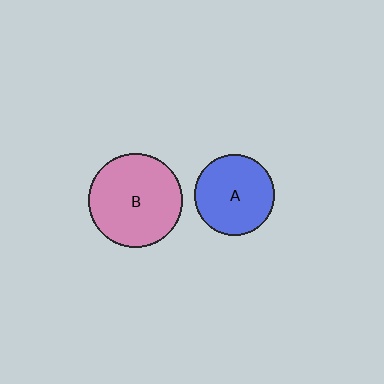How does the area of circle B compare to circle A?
Approximately 1.4 times.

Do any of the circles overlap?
No, none of the circles overlap.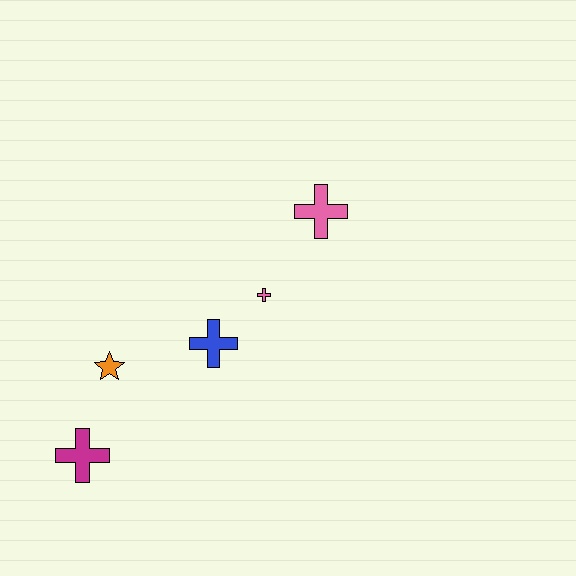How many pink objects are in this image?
There are 2 pink objects.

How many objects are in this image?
There are 5 objects.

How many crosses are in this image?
There are 4 crosses.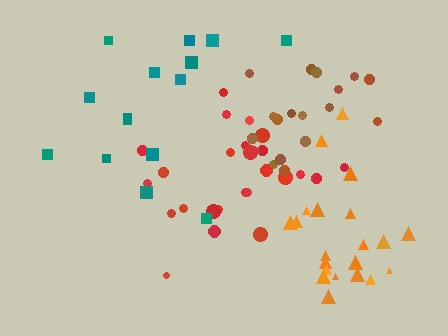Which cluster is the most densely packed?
Brown.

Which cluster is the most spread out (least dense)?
Teal.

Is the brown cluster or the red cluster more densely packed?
Brown.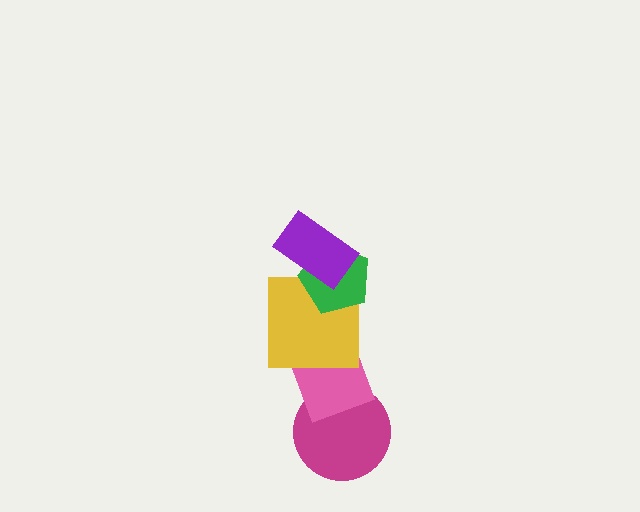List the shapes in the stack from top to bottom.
From top to bottom: the purple rectangle, the green pentagon, the yellow square, the pink diamond, the magenta circle.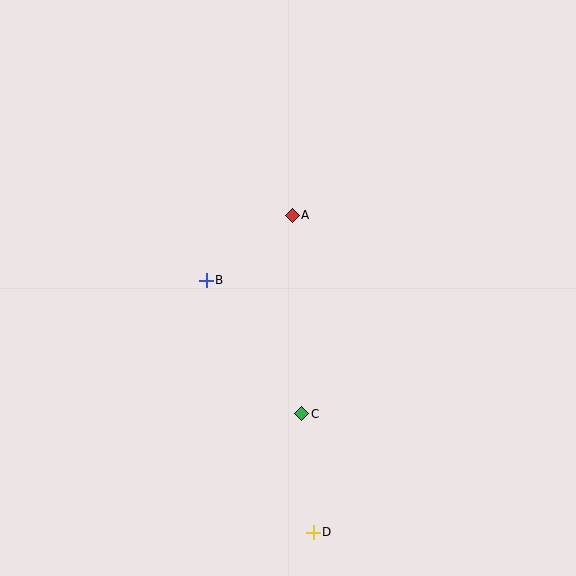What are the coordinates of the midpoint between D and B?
The midpoint between D and B is at (260, 406).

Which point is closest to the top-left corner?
Point B is closest to the top-left corner.